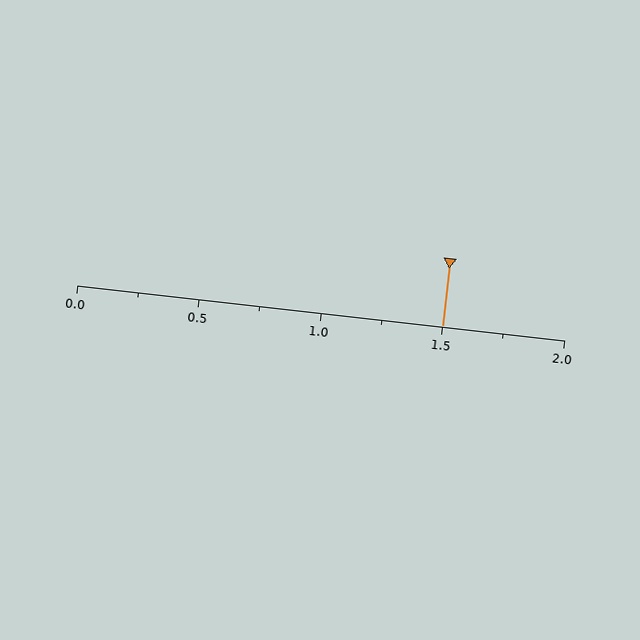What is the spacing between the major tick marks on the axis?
The major ticks are spaced 0.5 apart.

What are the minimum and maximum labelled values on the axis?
The axis runs from 0.0 to 2.0.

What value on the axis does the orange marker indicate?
The marker indicates approximately 1.5.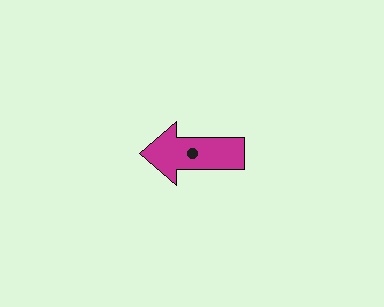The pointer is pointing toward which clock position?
Roughly 9 o'clock.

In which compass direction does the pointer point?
West.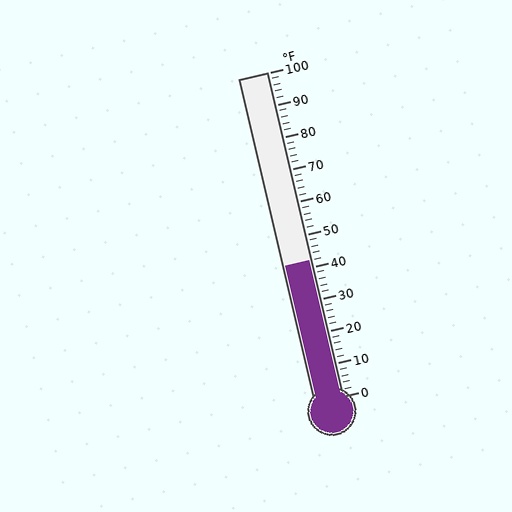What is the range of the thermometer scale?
The thermometer scale ranges from 0°F to 100°F.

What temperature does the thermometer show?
The thermometer shows approximately 42°F.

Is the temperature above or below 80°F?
The temperature is below 80°F.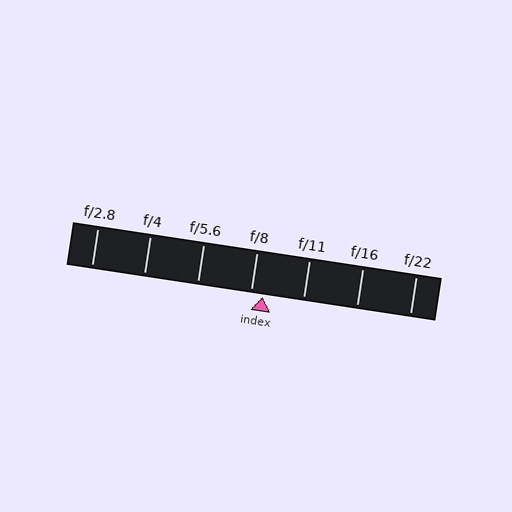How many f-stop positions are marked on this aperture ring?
There are 7 f-stop positions marked.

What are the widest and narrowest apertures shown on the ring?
The widest aperture shown is f/2.8 and the narrowest is f/22.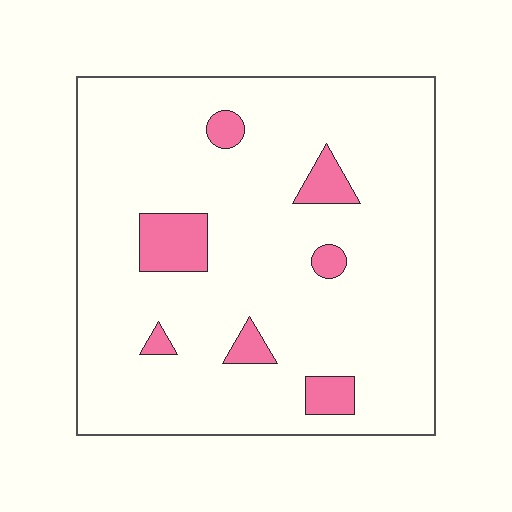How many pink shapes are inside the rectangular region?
7.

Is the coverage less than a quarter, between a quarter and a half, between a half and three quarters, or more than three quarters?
Less than a quarter.